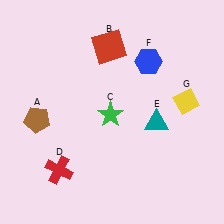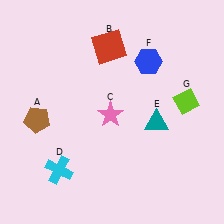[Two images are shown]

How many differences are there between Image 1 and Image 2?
There are 3 differences between the two images.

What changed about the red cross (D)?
In Image 1, D is red. In Image 2, it changed to cyan.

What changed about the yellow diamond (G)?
In Image 1, G is yellow. In Image 2, it changed to lime.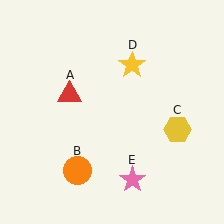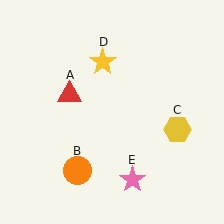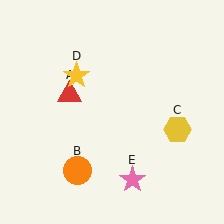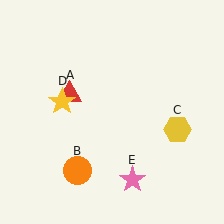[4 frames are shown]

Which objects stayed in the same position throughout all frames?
Red triangle (object A) and orange circle (object B) and yellow hexagon (object C) and pink star (object E) remained stationary.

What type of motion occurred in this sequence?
The yellow star (object D) rotated counterclockwise around the center of the scene.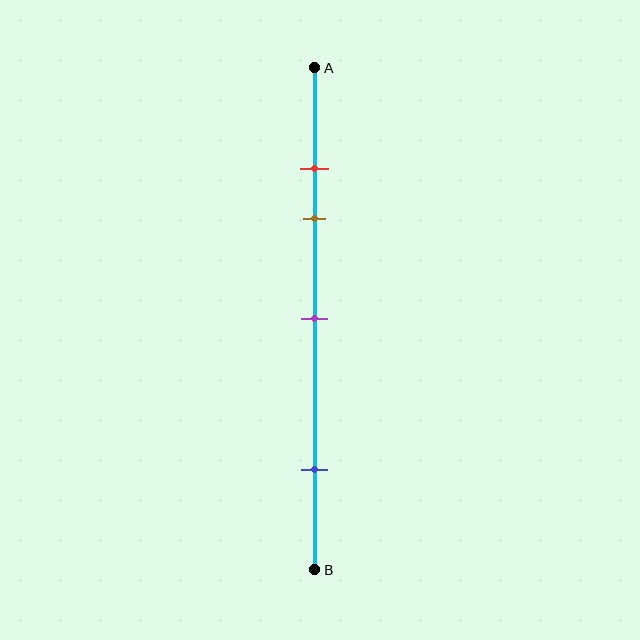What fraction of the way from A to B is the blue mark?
The blue mark is approximately 80% (0.8) of the way from A to B.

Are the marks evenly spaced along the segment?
No, the marks are not evenly spaced.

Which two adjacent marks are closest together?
The red and brown marks are the closest adjacent pair.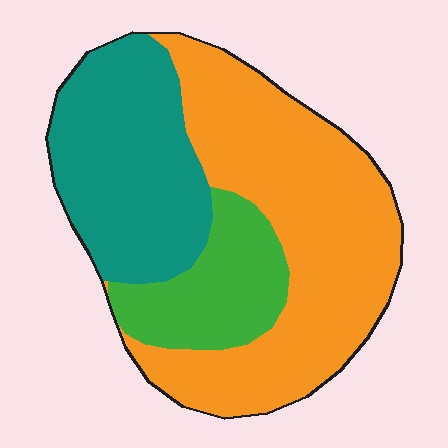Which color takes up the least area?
Green, at roughly 15%.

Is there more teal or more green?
Teal.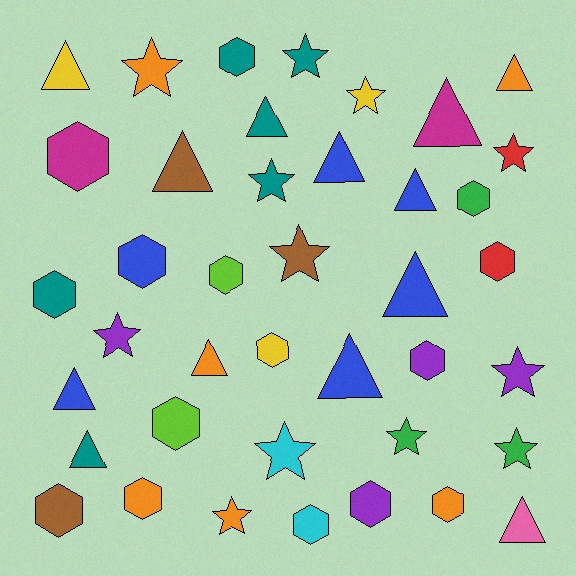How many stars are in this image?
There are 12 stars.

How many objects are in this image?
There are 40 objects.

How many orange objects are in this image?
There are 6 orange objects.